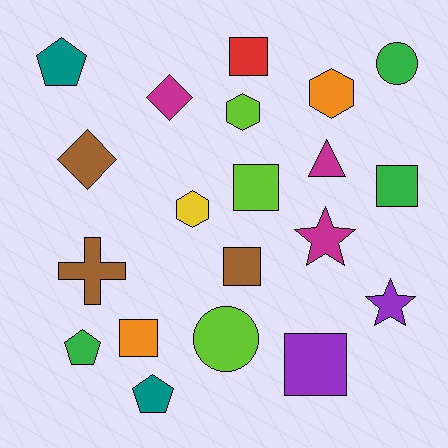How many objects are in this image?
There are 20 objects.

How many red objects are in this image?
There is 1 red object.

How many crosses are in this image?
There is 1 cross.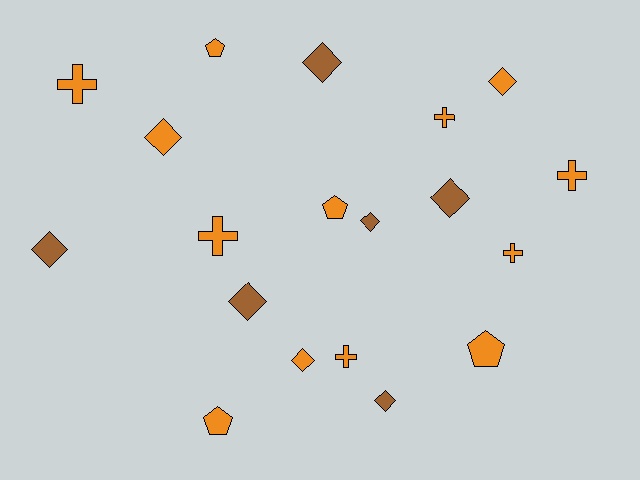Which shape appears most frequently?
Diamond, with 9 objects.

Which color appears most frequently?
Orange, with 13 objects.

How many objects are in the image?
There are 19 objects.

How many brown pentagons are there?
There are no brown pentagons.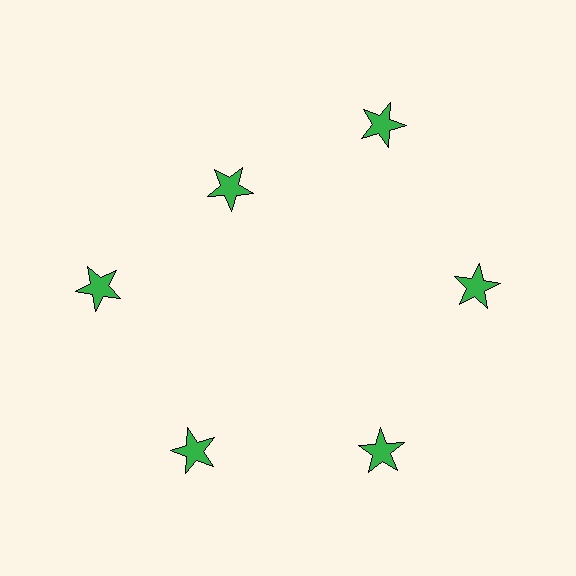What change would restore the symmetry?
The symmetry would be restored by moving it outward, back onto the ring so that all 6 stars sit at equal angles and equal distance from the center.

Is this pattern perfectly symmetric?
No. The 6 green stars are arranged in a ring, but one element near the 11 o'clock position is pulled inward toward the center, breaking the 6-fold rotational symmetry.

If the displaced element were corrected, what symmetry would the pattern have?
It would have 6-fold rotational symmetry — the pattern would map onto itself every 60 degrees.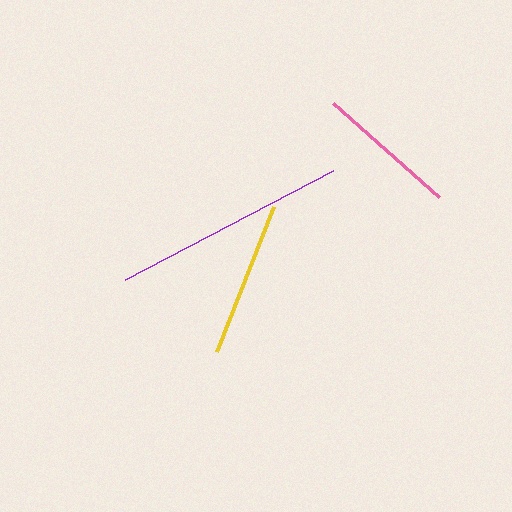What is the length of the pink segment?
The pink segment is approximately 141 pixels long.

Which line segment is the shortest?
The pink line is the shortest at approximately 141 pixels.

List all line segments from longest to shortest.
From longest to shortest: purple, yellow, pink.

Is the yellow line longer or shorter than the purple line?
The purple line is longer than the yellow line.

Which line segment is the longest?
The purple line is the longest at approximately 235 pixels.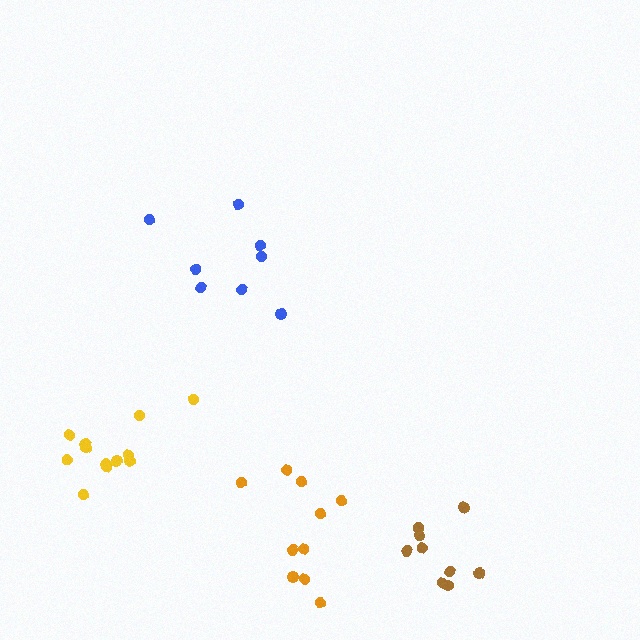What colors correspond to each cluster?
The clusters are colored: orange, blue, brown, yellow.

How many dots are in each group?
Group 1: 10 dots, Group 2: 8 dots, Group 3: 9 dots, Group 4: 12 dots (39 total).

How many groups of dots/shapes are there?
There are 4 groups.